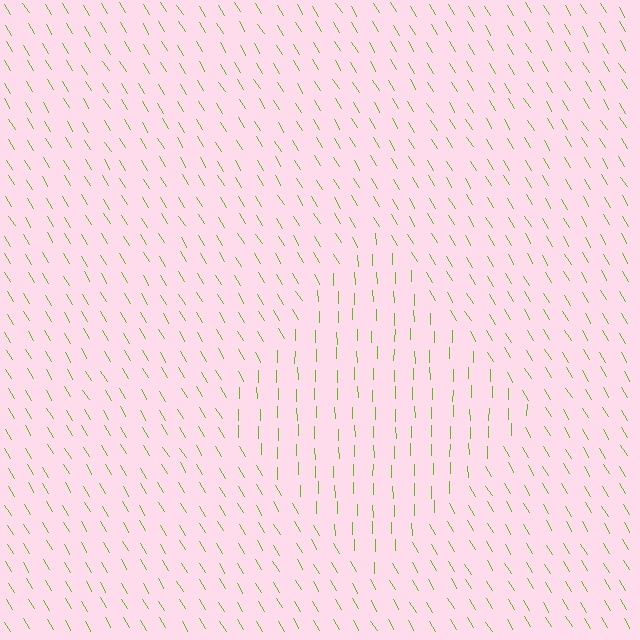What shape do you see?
I see a diamond.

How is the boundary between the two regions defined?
The boundary is defined purely by a change in line orientation (approximately 30 degrees difference). All lines are the same color and thickness.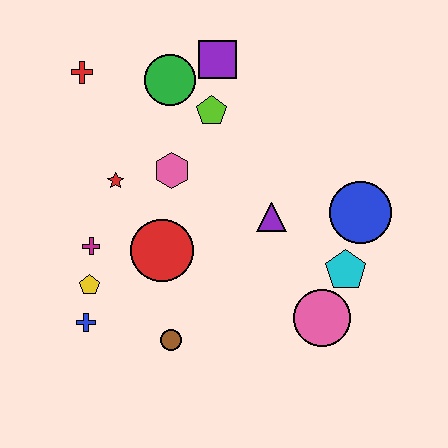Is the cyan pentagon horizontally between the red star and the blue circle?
Yes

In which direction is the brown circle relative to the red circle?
The brown circle is below the red circle.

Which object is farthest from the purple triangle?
The red cross is farthest from the purple triangle.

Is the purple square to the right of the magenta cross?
Yes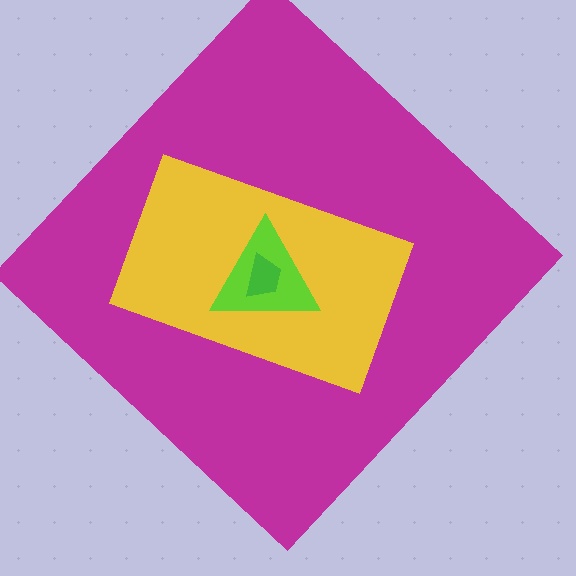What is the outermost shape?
The magenta diamond.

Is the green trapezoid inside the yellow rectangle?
Yes.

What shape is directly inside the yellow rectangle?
The lime triangle.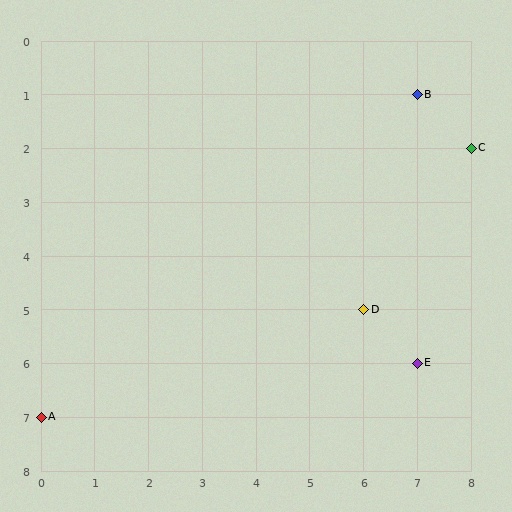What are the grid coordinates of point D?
Point D is at grid coordinates (6, 5).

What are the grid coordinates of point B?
Point B is at grid coordinates (7, 1).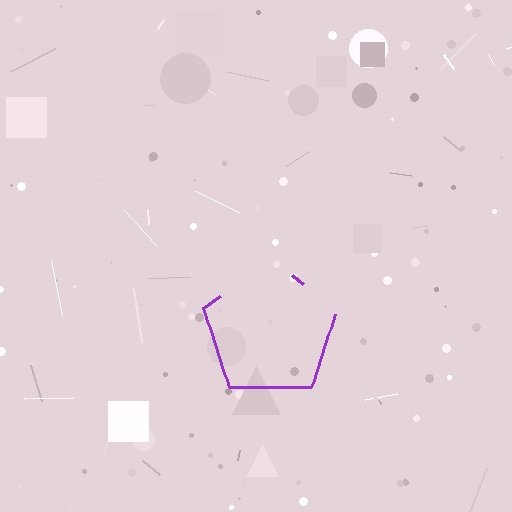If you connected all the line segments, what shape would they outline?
They would outline a pentagon.